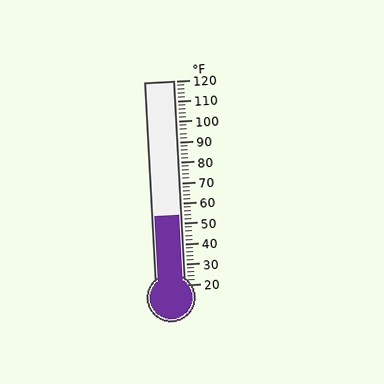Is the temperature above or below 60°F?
The temperature is below 60°F.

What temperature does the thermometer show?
The thermometer shows approximately 54°F.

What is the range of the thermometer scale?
The thermometer scale ranges from 20°F to 120°F.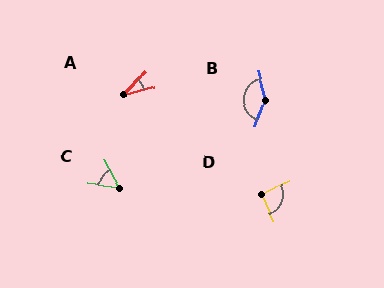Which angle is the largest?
B, at approximately 148 degrees.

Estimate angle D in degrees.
Approximately 94 degrees.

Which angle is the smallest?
A, at approximately 33 degrees.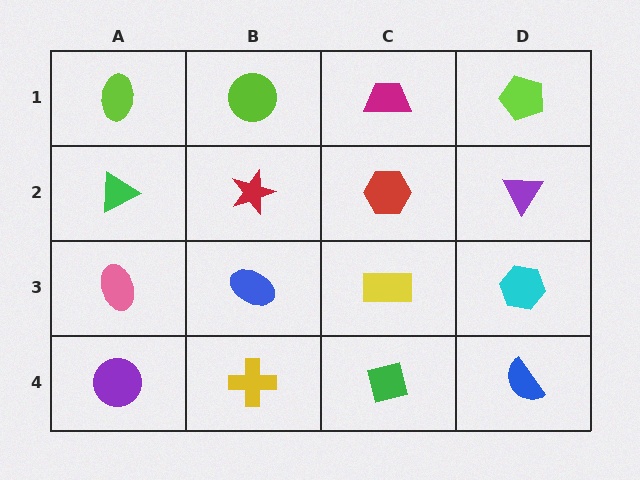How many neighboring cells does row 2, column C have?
4.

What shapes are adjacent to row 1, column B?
A red star (row 2, column B), a lime ellipse (row 1, column A), a magenta trapezoid (row 1, column C).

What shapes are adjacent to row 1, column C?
A red hexagon (row 2, column C), a lime circle (row 1, column B), a lime pentagon (row 1, column D).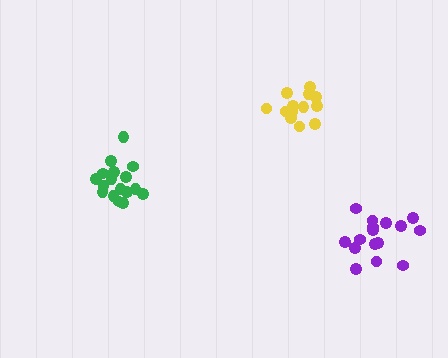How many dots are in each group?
Group 1: 13 dots, Group 2: 16 dots, Group 3: 17 dots (46 total).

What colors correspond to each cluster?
The clusters are colored: yellow, purple, green.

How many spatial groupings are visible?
There are 3 spatial groupings.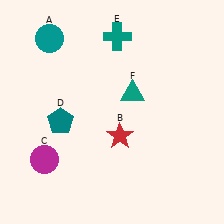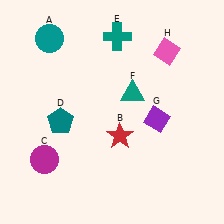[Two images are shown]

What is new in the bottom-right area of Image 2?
A purple diamond (G) was added in the bottom-right area of Image 2.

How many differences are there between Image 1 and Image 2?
There are 2 differences between the two images.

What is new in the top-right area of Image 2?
A pink diamond (H) was added in the top-right area of Image 2.